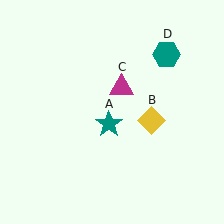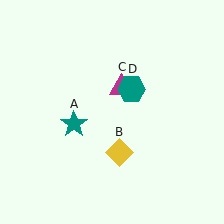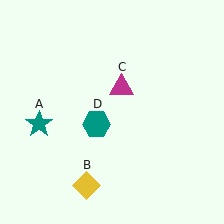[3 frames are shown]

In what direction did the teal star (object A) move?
The teal star (object A) moved left.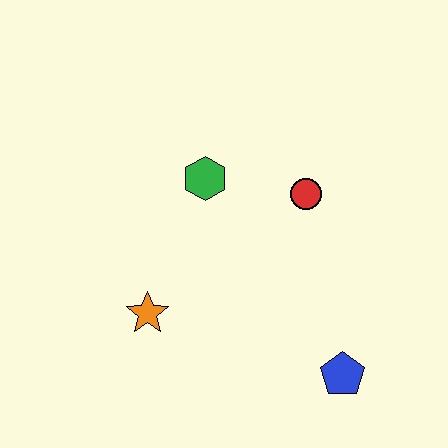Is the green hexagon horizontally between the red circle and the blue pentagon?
No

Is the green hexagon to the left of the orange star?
No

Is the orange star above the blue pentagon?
Yes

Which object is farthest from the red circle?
The orange star is farthest from the red circle.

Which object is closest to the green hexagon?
The red circle is closest to the green hexagon.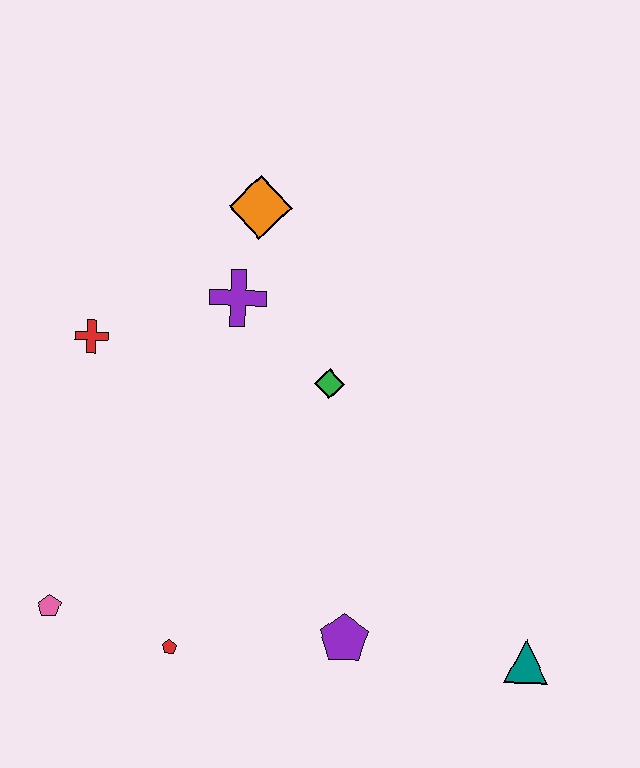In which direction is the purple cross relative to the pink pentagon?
The purple cross is above the pink pentagon.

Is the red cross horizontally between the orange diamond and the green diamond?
No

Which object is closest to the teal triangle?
The purple pentagon is closest to the teal triangle.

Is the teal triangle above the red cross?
No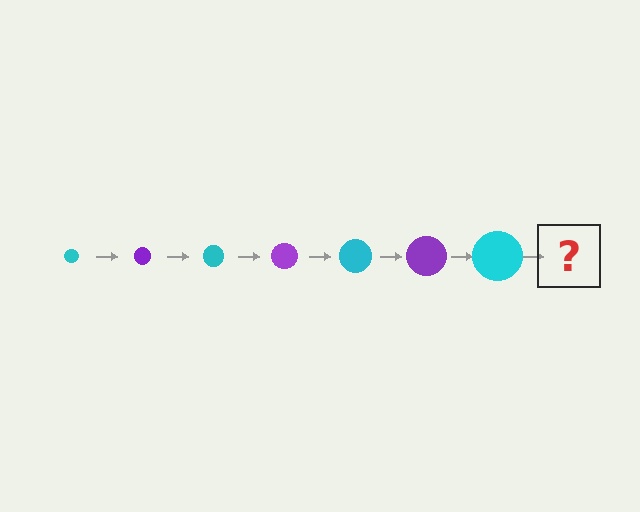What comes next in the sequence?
The next element should be a purple circle, larger than the previous one.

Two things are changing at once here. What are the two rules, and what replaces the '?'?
The two rules are that the circle grows larger each step and the color cycles through cyan and purple. The '?' should be a purple circle, larger than the previous one.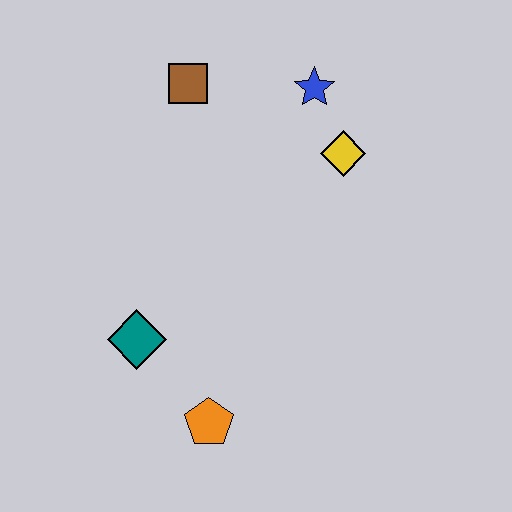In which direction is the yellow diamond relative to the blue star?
The yellow diamond is below the blue star.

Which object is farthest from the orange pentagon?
The blue star is farthest from the orange pentagon.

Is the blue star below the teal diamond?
No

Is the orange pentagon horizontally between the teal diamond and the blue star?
Yes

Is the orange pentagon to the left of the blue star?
Yes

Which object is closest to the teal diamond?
The orange pentagon is closest to the teal diamond.